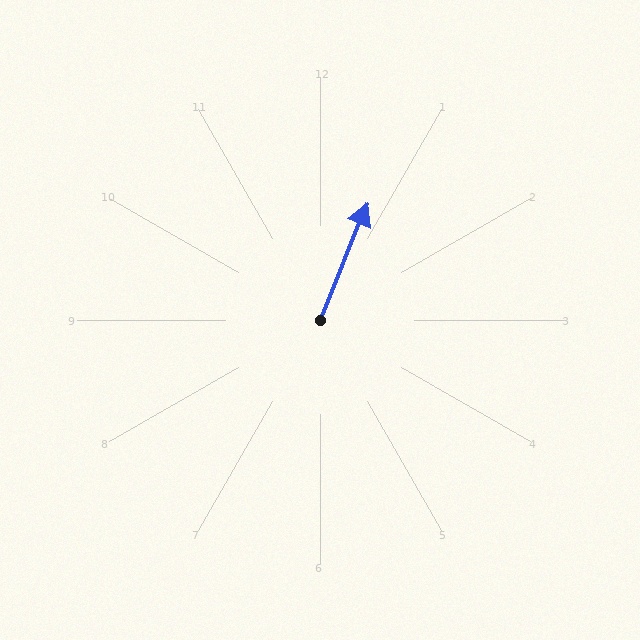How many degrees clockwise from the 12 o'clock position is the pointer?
Approximately 22 degrees.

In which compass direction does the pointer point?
North.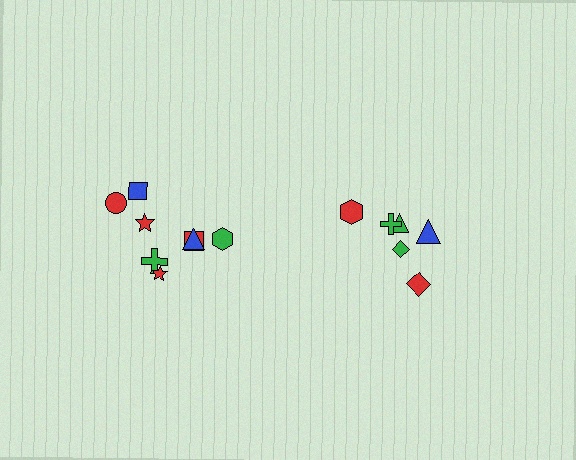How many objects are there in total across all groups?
There are 14 objects.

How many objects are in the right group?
There are 6 objects.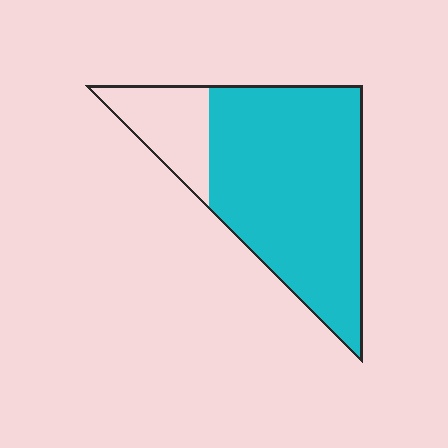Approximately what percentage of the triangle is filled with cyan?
Approximately 80%.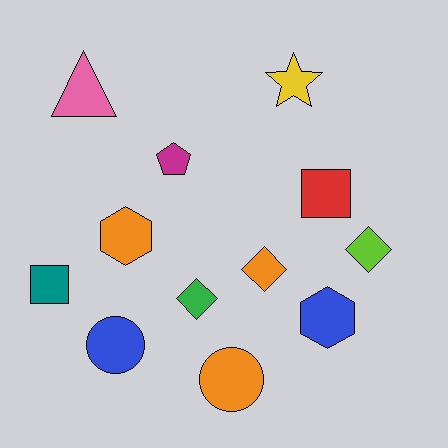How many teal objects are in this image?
There is 1 teal object.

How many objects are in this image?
There are 12 objects.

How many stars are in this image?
There is 1 star.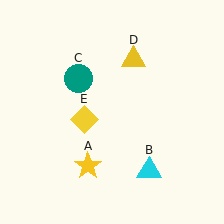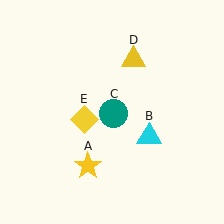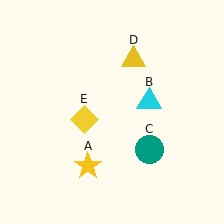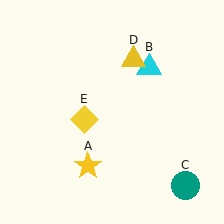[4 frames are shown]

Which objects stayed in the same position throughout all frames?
Yellow star (object A) and yellow triangle (object D) and yellow diamond (object E) remained stationary.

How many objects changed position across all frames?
2 objects changed position: cyan triangle (object B), teal circle (object C).